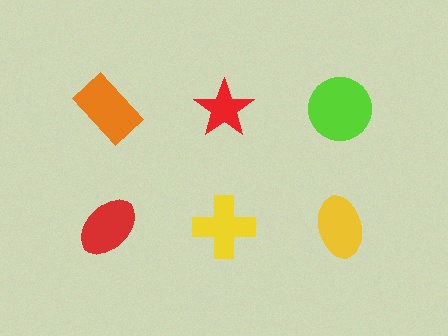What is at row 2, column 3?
A yellow ellipse.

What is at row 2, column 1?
A red ellipse.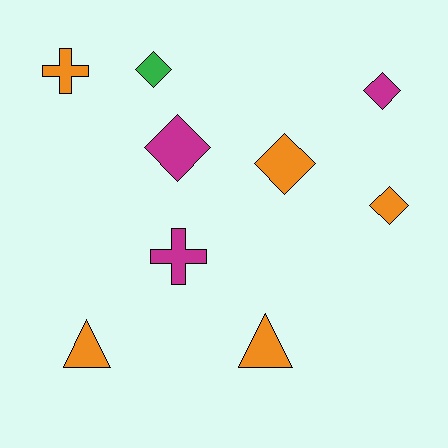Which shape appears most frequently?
Diamond, with 5 objects.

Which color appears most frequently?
Orange, with 5 objects.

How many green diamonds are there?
There is 1 green diamond.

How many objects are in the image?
There are 9 objects.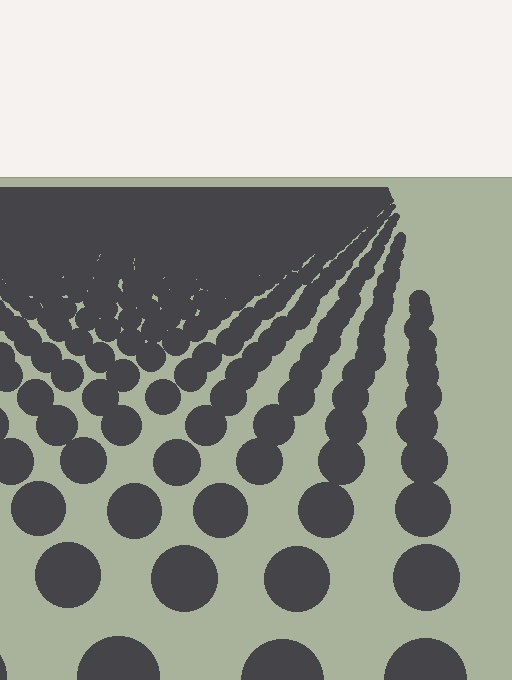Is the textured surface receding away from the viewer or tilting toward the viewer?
The surface is receding away from the viewer. Texture elements get smaller and denser toward the top.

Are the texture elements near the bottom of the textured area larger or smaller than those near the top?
Larger. Near the bottom, elements are closer to the viewer and appear at a bigger on-screen size.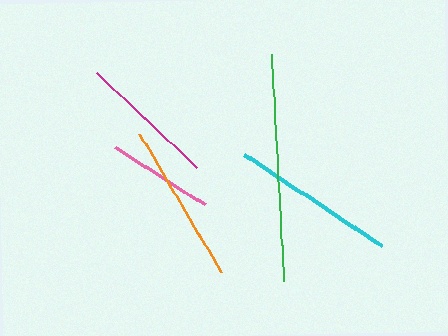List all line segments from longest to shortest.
From longest to shortest: green, cyan, orange, magenta, pink.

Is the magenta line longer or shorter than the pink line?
The magenta line is longer than the pink line.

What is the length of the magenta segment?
The magenta segment is approximately 137 pixels long.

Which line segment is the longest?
The green line is the longest at approximately 227 pixels.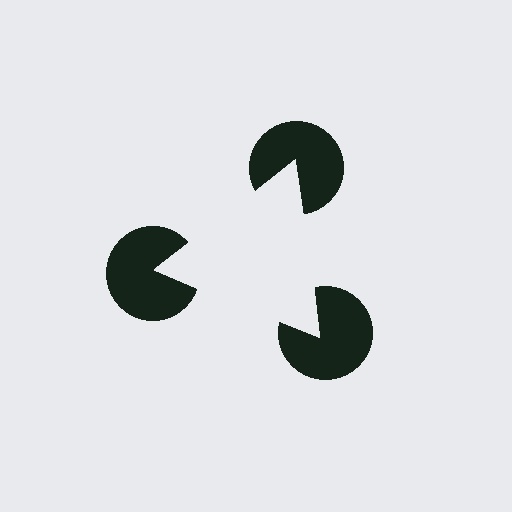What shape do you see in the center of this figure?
An illusory triangle — its edges are inferred from the aligned wedge cuts in the pac-man discs, not physically drawn.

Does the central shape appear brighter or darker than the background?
It typically appears slightly brighter than the background, even though no actual brightness change is drawn.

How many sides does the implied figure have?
3 sides.